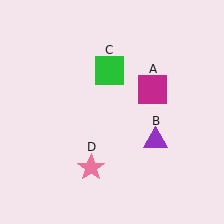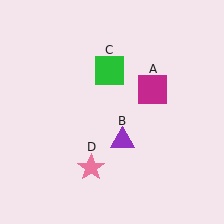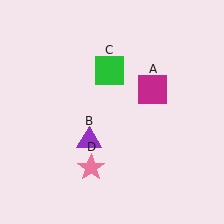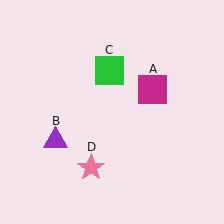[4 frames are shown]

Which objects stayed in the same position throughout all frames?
Magenta square (object A) and green square (object C) and pink star (object D) remained stationary.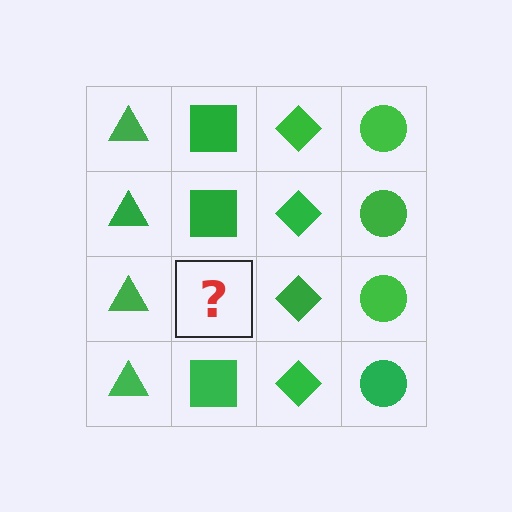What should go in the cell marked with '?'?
The missing cell should contain a green square.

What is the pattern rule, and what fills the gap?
The rule is that each column has a consistent shape. The gap should be filled with a green square.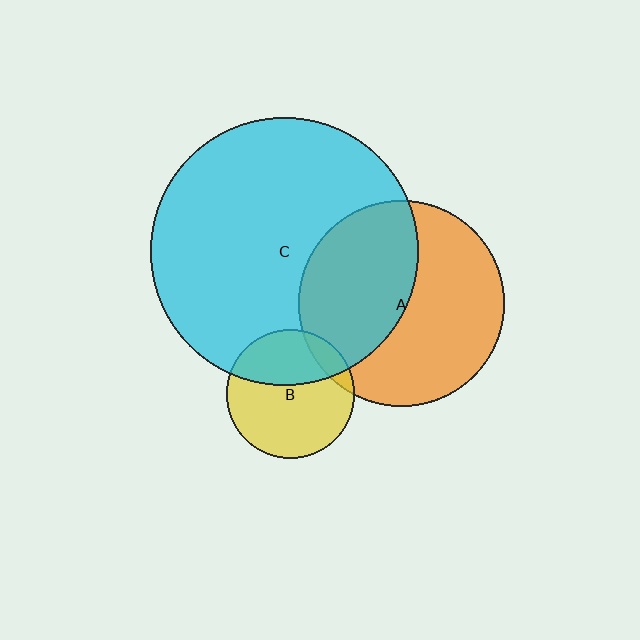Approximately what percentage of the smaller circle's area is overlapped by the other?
Approximately 10%.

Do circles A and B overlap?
Yes.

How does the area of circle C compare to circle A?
Approximately 1.7 times.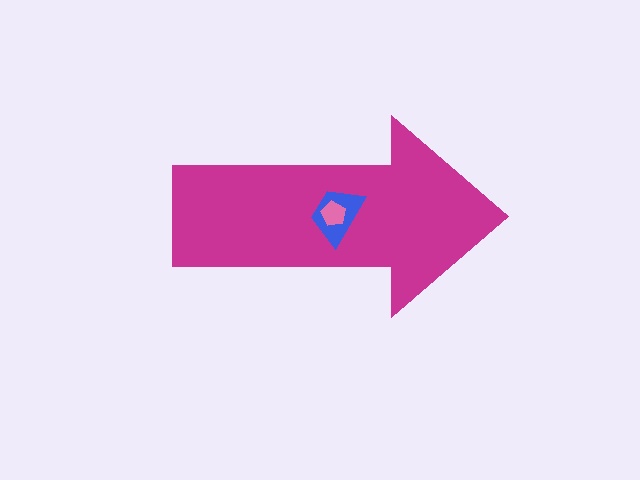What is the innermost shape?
The pink pentagon.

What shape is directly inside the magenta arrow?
The blue trapezoid.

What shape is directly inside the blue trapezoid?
The pink pentagon.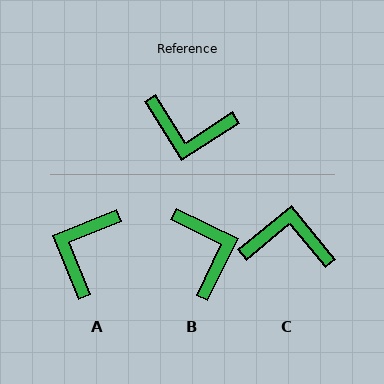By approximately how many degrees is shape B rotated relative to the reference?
Approximately 121 degrees counter-clockwise.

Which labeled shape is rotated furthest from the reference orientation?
C, about 173 degrees away.